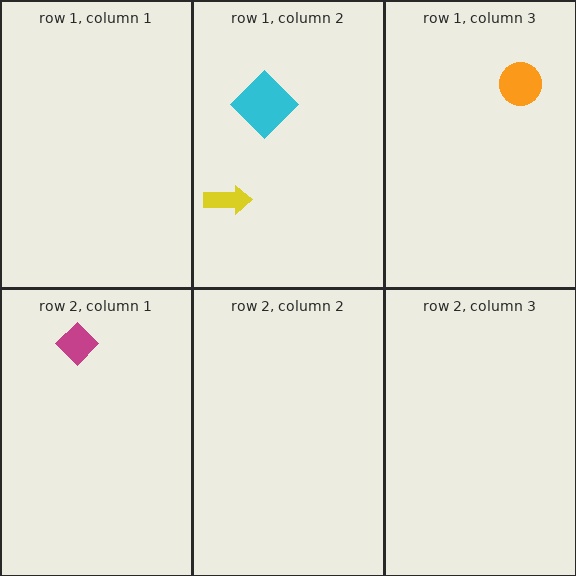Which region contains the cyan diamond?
The row 1, column 2 region.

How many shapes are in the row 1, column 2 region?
2.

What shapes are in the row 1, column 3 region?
The orange circle.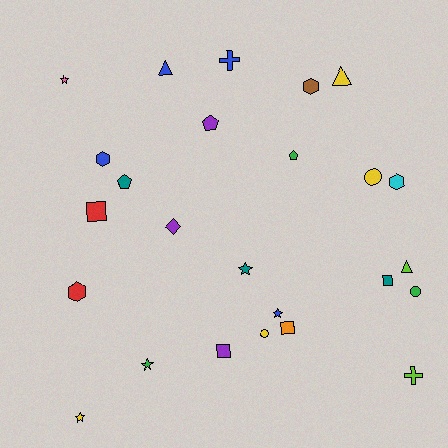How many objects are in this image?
There are 25 objects.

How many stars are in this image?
There are 5 stars.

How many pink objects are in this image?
There is 1 pink object.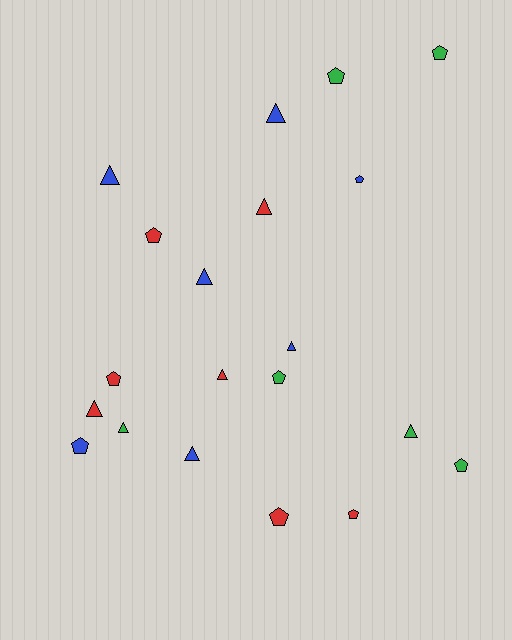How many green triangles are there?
There are 2 green triangles.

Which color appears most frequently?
Blue, with 7 objects.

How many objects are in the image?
There are 20 objects.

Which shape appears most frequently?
Pentagon, with 10 objects.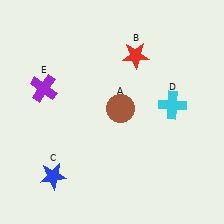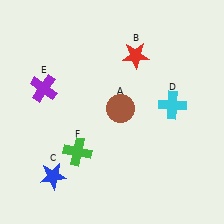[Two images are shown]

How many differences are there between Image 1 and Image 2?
There is 1 difference between the two images.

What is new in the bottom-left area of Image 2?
A green cross (F) was added in the bottom-left area of Image 2.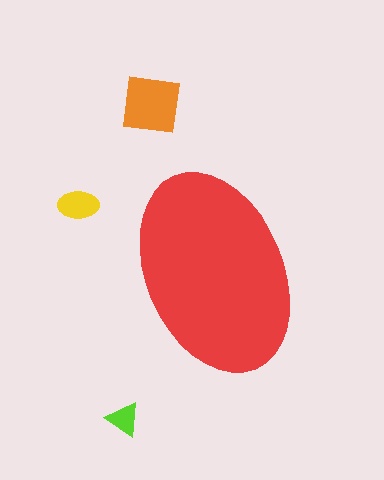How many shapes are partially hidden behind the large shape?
0 shapes are partially hidden.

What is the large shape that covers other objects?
A red ellipse.